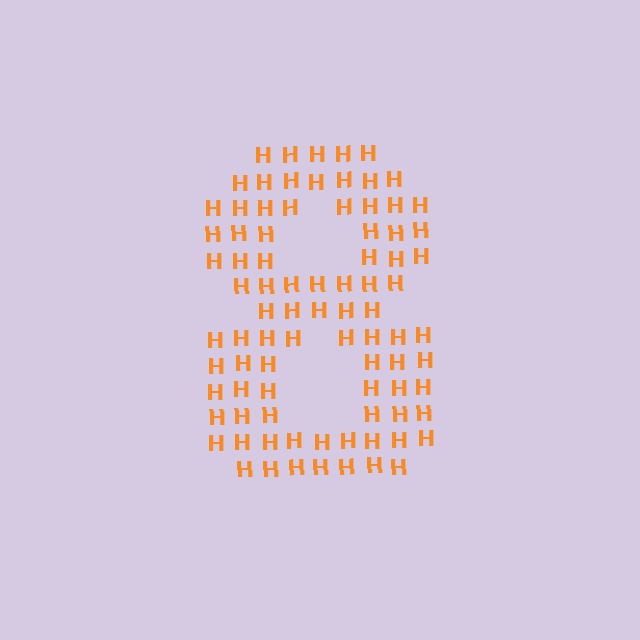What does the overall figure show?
The overall figure shows the digit 8.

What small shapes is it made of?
It is made of small letter H's.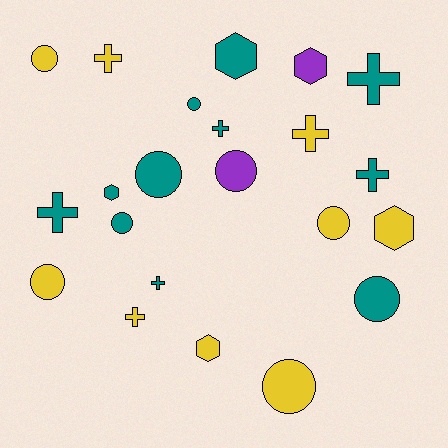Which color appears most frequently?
Teal, with 11 objects.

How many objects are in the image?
There are 22 objects.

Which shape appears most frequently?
Circle, with 9 objects.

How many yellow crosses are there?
There are 3 yellow crosses.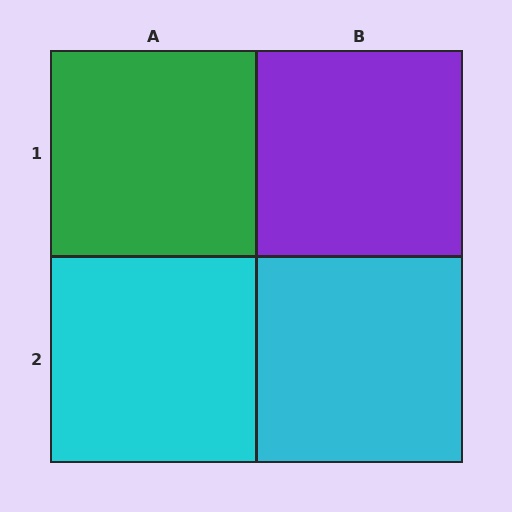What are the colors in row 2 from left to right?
Cyan, cyan.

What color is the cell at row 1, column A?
Green.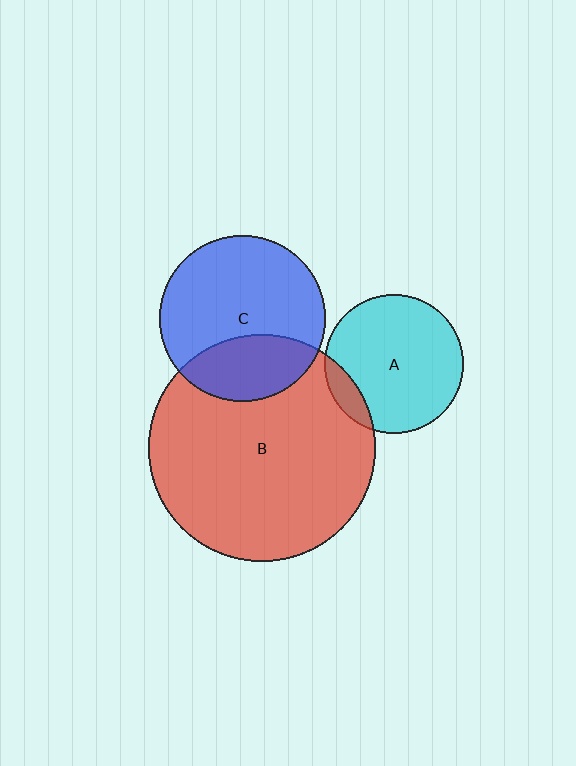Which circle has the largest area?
Circle B (red).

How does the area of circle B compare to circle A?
Approximately 2.7 times.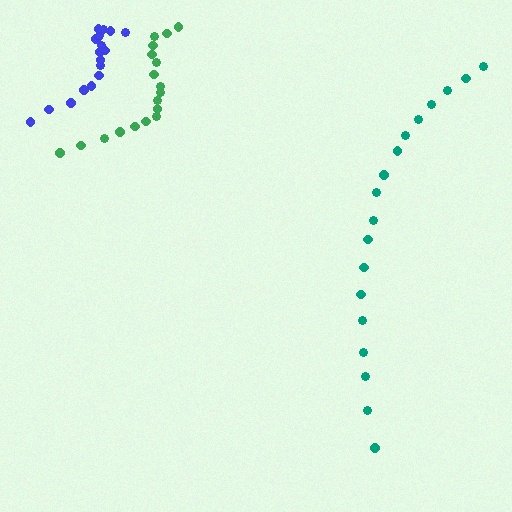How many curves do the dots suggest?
There are 3 distinct paths.